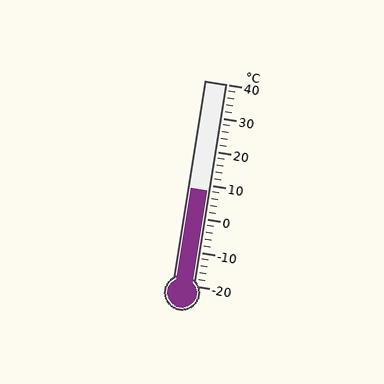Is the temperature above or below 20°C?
The temperature is below 20°C.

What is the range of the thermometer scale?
The thermometer scale ranges from -20°C to 40°C.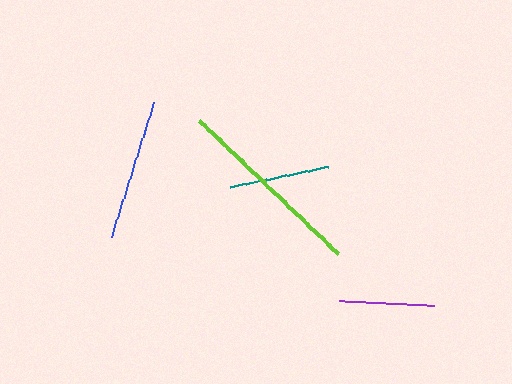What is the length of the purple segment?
The purple segment is approximately 94 pixels long.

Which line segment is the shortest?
The purple line is the shortest at approximately 94 pixels.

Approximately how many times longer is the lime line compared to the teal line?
The lime line is approximately 1.9 times the length of the teal line.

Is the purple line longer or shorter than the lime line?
The lime line is longer than the purple line.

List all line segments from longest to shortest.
From longest to shortest: lime, blue, teal, purple.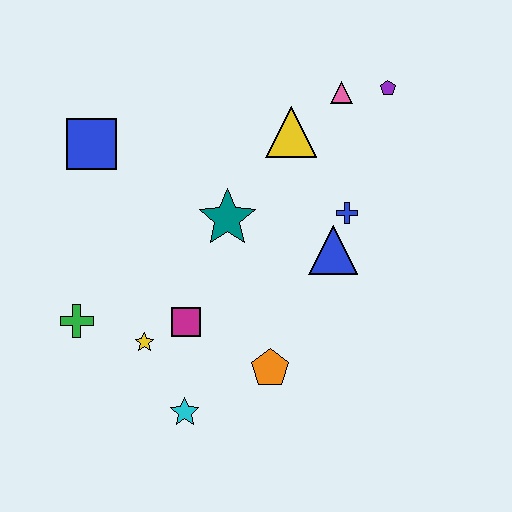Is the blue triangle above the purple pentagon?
No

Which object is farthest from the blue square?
The purple pentagon is farthest from the blue square.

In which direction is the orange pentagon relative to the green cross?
The orange pentagon is to the right of the green cross.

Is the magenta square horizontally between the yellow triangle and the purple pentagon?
No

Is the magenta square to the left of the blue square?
No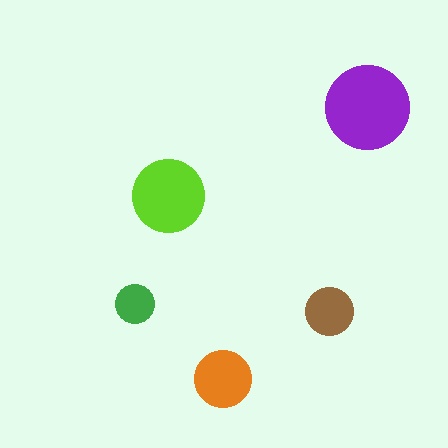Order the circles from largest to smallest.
the purple one, the lime one, the orange one, the brown one, the green one.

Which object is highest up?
The purple circle is topmost.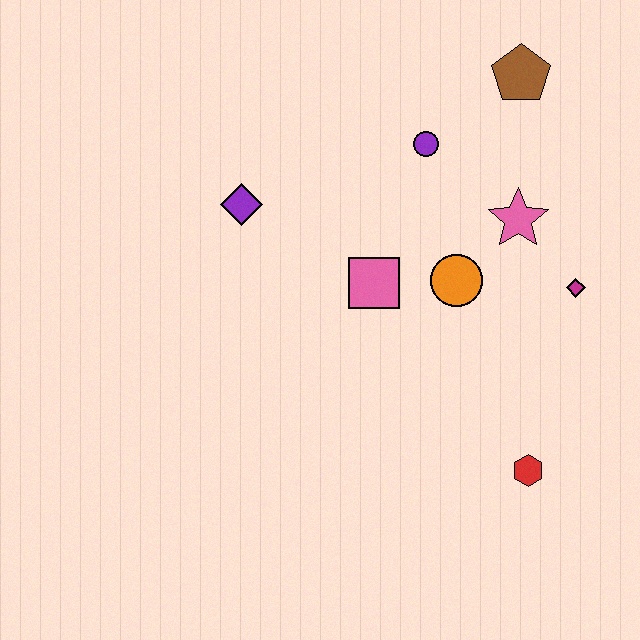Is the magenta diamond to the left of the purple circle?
No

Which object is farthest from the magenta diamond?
The purple diamond is farthest from the magenta diamond.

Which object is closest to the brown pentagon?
The purple circle is closest to the brown pentagon.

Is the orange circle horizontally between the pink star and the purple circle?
Yes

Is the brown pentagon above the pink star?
Yes